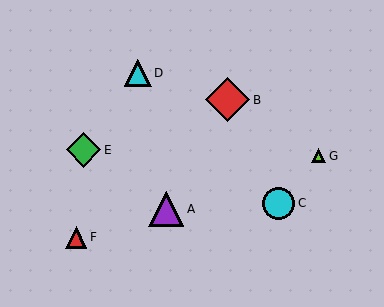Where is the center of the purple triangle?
The center of the purple triangle is at (166, 209).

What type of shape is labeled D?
Shape D is a cyan triangle.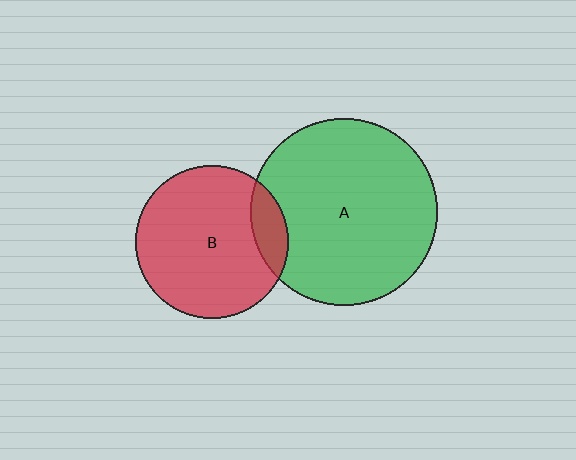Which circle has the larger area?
Circle A (green).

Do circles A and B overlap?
Yes.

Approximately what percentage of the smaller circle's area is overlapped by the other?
Approximately 15%.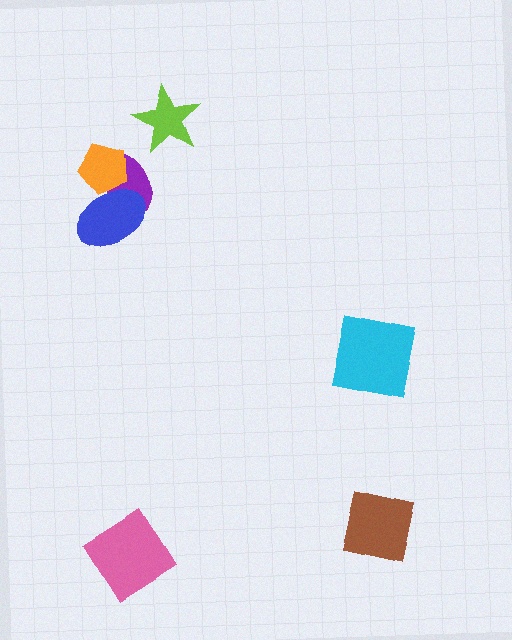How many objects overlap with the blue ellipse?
2 objects overlap with the blue ellipse.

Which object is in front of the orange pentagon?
The blue ellipse is in front of the orange pentagon.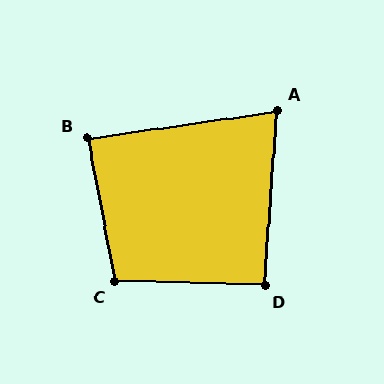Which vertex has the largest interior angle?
C, at approximately 102 degrees.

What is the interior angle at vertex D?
Approximately 93 degrees (approximately right).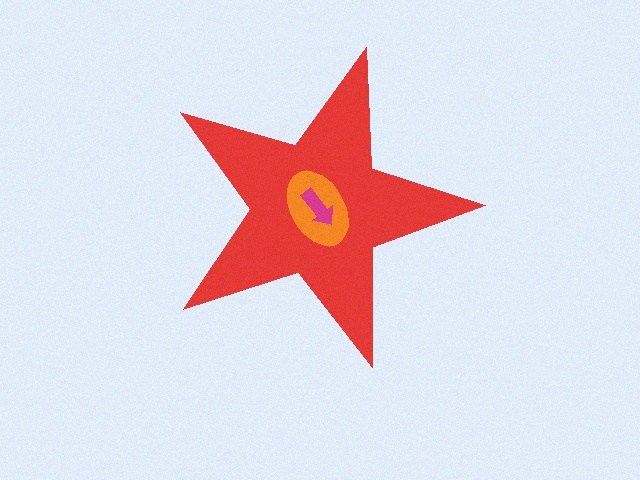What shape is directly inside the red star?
The orange ellipse.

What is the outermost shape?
The red star.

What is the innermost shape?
The magenta arrow.